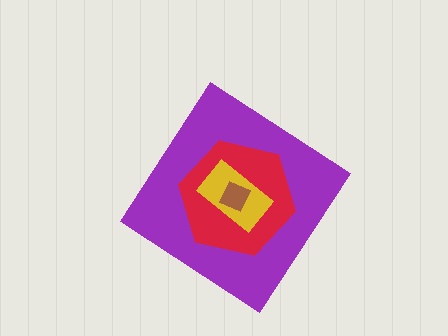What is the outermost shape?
The purple diamond.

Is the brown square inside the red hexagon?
Yes.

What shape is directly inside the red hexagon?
The yellow rectangle.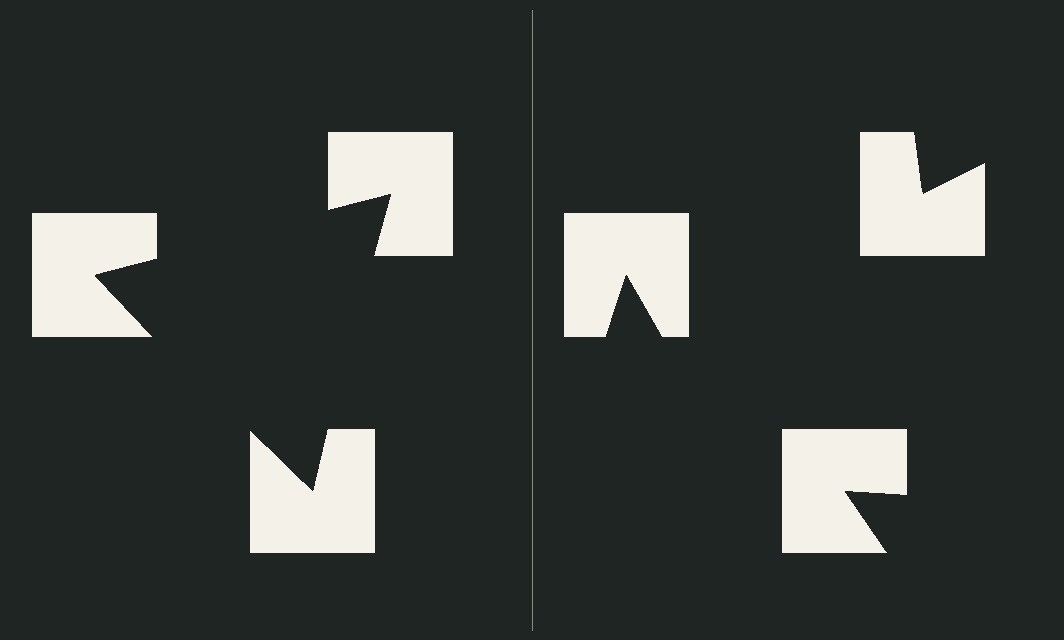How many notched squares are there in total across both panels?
6 — 3 on each side.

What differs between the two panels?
The notched squares are positioned identically on both sides; only the wedge orientations differ. On the left they align to a triangle; on the right they are misaligned.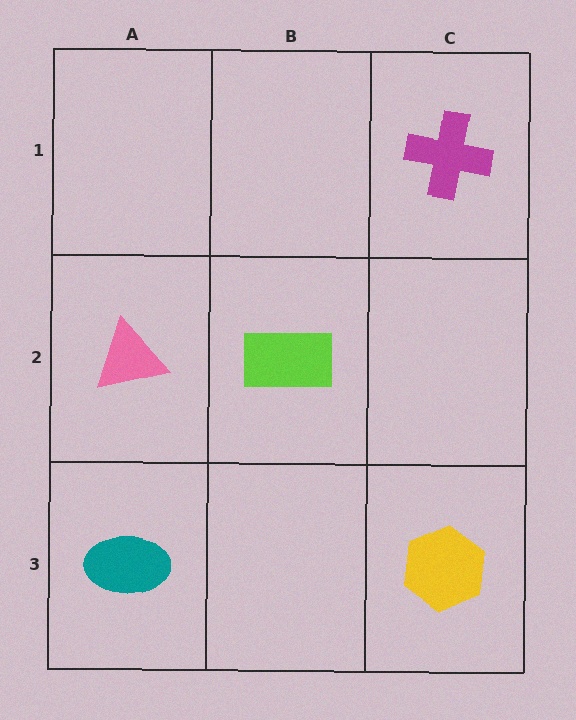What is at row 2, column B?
A lime rectangle.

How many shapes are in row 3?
2 shapes.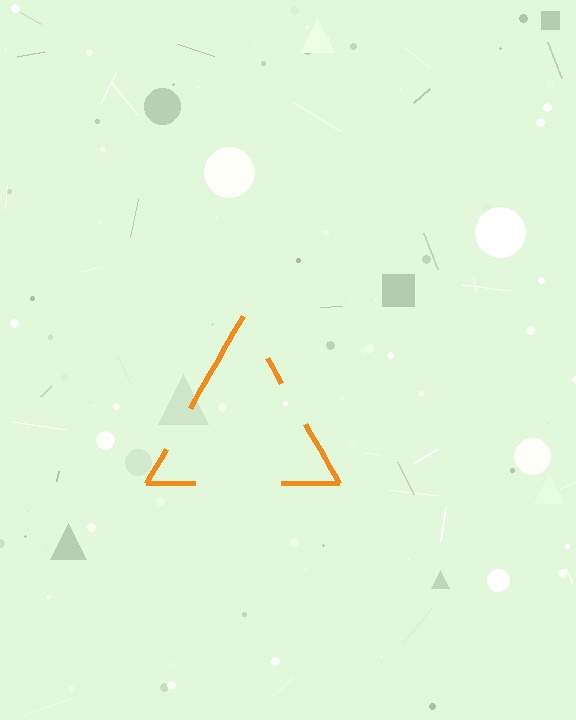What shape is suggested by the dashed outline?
The dashed outline suggests a triangle.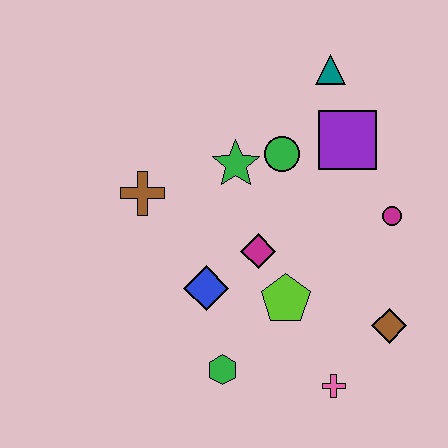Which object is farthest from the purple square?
The green hexagon is farthest from the purple square.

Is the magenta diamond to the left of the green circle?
Yes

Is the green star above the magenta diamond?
Yes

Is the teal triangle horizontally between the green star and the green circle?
No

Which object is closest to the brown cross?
The green star is closest to the brown cross.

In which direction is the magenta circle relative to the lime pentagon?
The magenta circle is to the right of the lime pentagon.